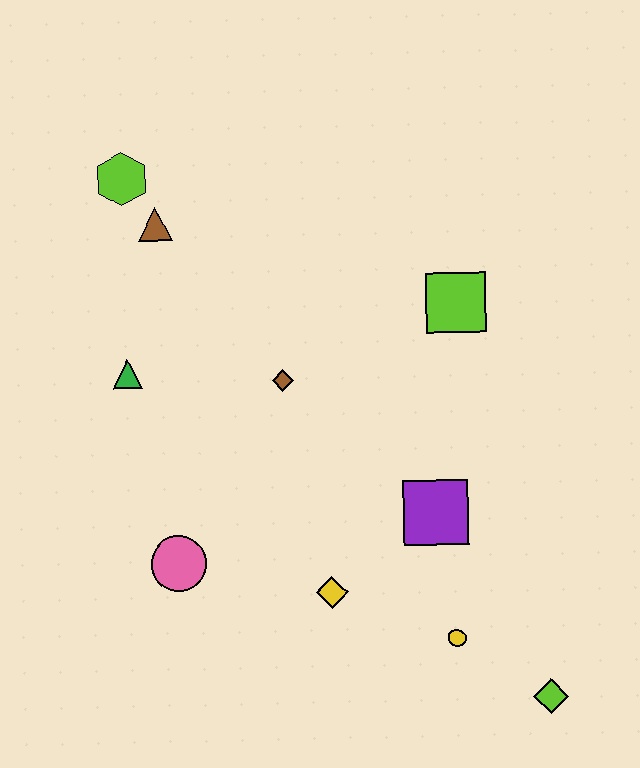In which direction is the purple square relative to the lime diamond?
The purple square is above the lime diamond.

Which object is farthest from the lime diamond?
The lime hexagon is farthest from the lime diamond.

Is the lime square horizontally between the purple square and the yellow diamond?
No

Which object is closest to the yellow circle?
The lime diamond is closest to the yellow circle.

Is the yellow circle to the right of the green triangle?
Yes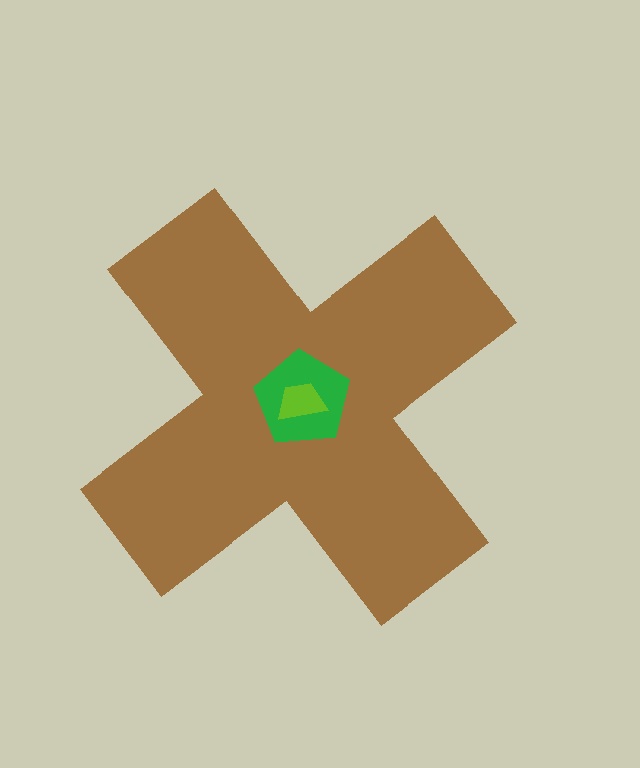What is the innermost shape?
The lime trapezoid.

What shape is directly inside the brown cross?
The green pentagon.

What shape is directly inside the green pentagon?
The lime trapezoid.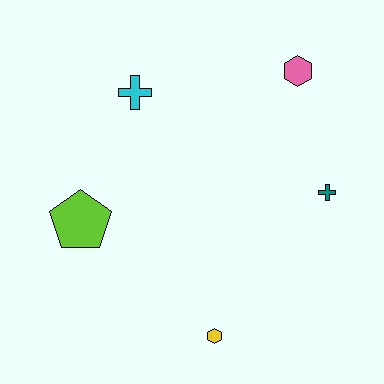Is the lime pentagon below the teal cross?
Yes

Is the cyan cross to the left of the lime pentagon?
No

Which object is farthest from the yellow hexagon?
The pink hexagon is farthest from the yellow hexagon.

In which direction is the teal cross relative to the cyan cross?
The teal cross is to the right of the cyan cross.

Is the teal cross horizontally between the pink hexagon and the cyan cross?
No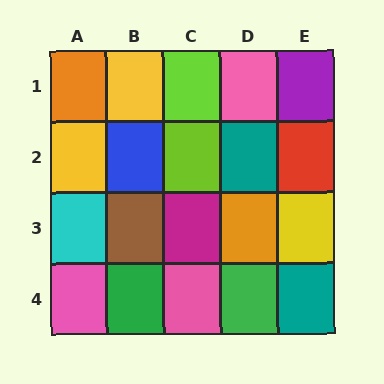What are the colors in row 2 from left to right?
Yellow, blue, lime, teal, red.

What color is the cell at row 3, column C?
Magenta.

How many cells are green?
2 cells are green.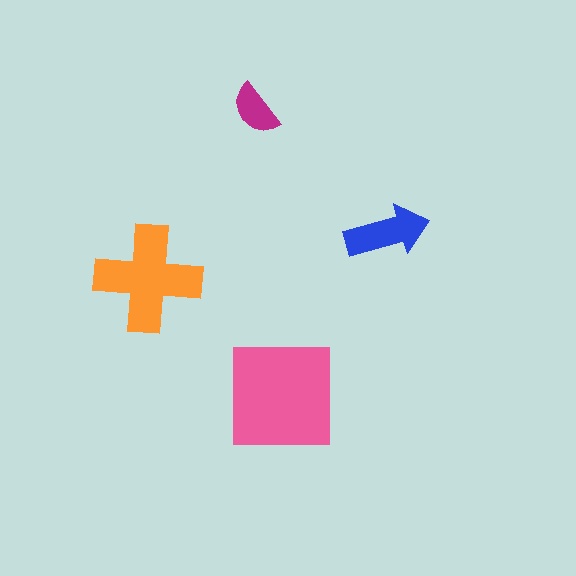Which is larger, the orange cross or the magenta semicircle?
The orange cross.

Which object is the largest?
The pink square.